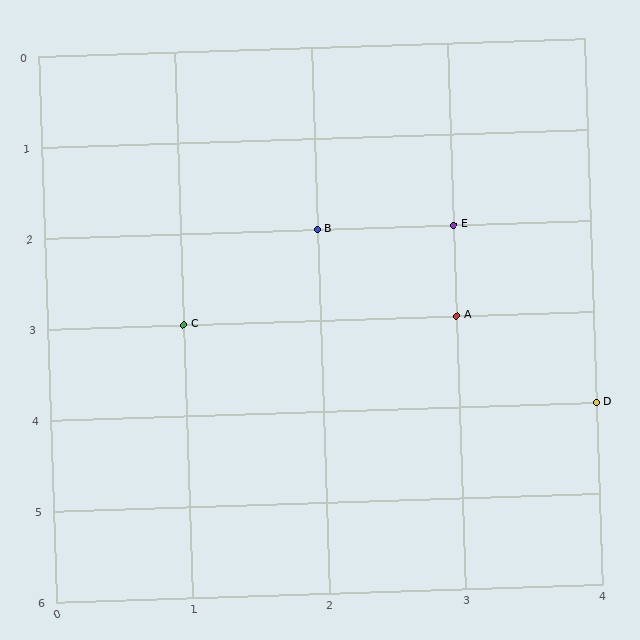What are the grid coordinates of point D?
Point D is at grid coordinates (4, 4).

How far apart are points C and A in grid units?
Points C and A are 2 columns apart.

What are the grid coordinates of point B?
Point B is at grid coordinates (2, 2).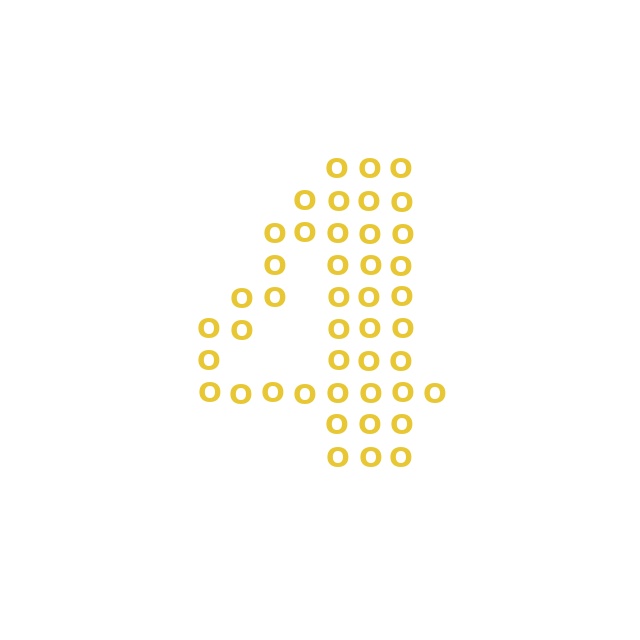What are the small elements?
The small elements are letter O's.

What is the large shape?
The large shape is the digit 4.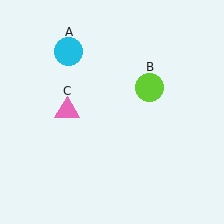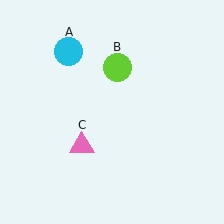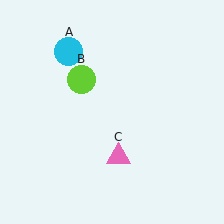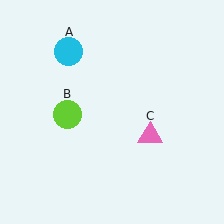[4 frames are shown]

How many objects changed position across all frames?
2 objects changed position: lime circle (object B), pink triangle (object C).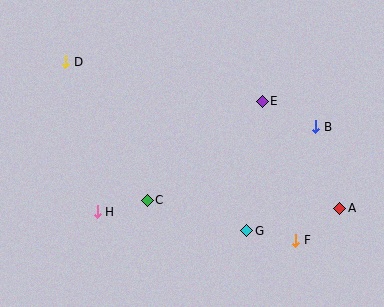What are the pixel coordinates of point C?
Point C is at (147, 200).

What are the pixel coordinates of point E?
Point E is at (262, 101).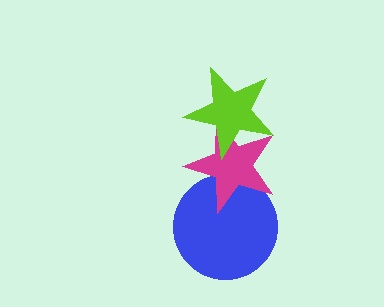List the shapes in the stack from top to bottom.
From top to bottom: the lime star, the magenta star, the blue circle.